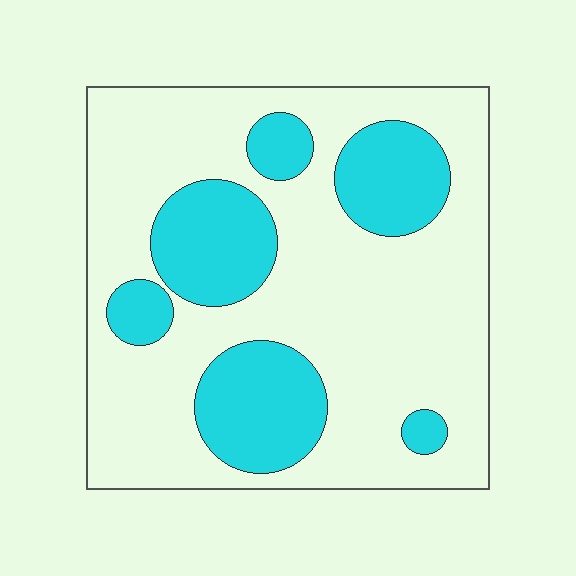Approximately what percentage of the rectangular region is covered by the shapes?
Approximately 30%.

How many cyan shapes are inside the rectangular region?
6.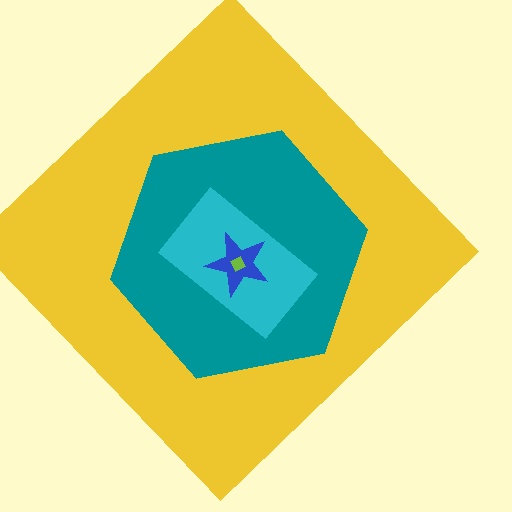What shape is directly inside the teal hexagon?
The cyan rectangle.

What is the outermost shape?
The yellow diamond.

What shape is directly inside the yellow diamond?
The teal hexagon.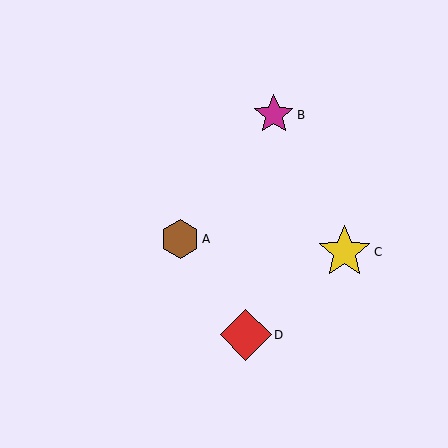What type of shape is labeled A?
Shape A is a brown hexagon.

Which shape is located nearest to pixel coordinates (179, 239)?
The brown hexagon (labeled A) at (180, 239) is nearest to that location.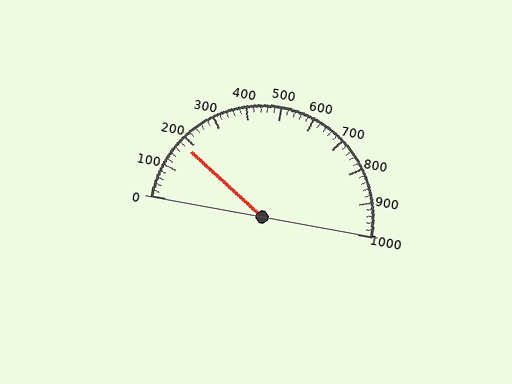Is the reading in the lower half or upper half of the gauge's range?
The reading is in the lower half of the range (0 to 1000).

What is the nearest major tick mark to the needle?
The nearest major tick mark is 200.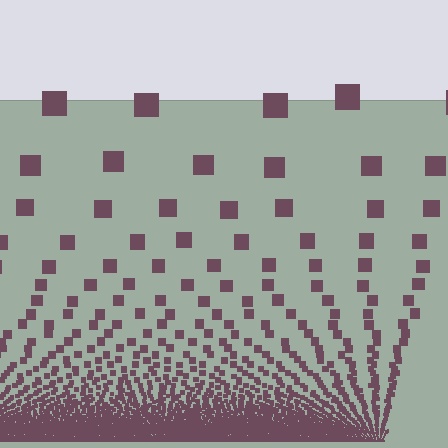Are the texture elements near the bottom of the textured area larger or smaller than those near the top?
Smaller. The gradient is inverted — elements near the bottom are smaller and denser.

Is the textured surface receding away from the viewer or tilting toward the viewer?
The surface appears to tilt toward the viewer. Texture elements get larger and sparser toward the top.